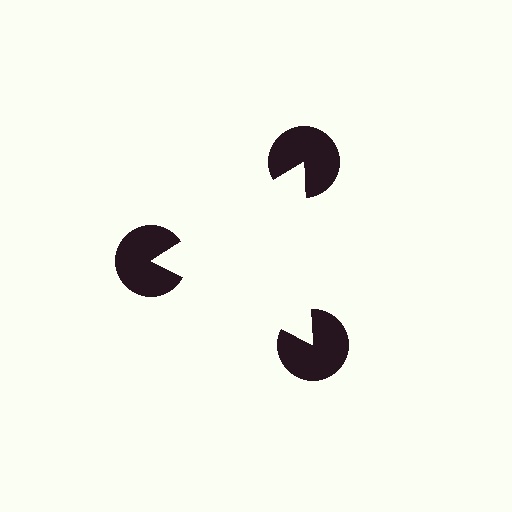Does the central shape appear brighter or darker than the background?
It typically appears slightly brighter than the background, even though no actual brightness change is drawn.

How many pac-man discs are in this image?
There are 3 — one at each vertex of the illusory triangle.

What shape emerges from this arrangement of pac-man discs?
An illusory triangle — its edges are inferred from the aligned wedge cuts in the pac-man discs, not physically drawn.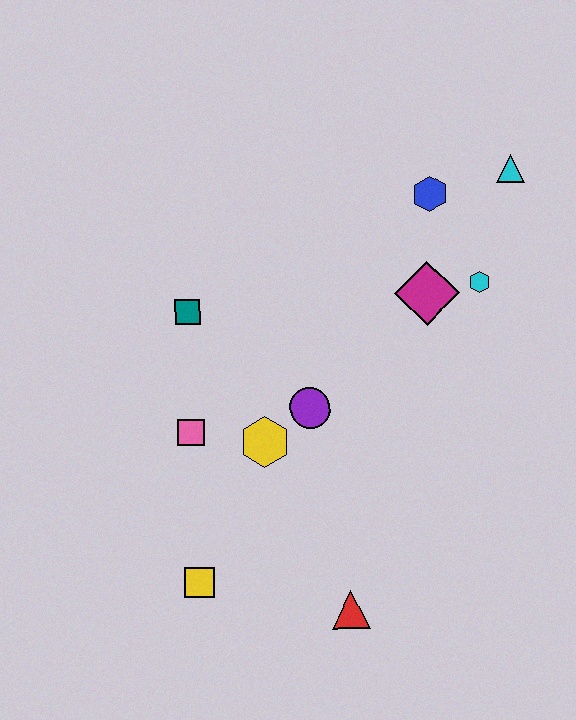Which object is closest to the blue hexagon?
The cyan triangle is closest to the blue hexagon.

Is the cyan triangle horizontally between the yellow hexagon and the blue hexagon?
No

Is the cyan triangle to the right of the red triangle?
Yes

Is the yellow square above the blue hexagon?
No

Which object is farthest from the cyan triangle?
The yellow square is farthest from the cyan triangle.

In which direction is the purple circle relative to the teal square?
The purple circle is to the right of the teal square.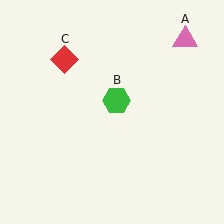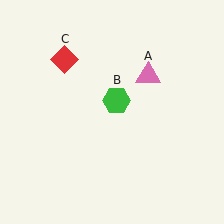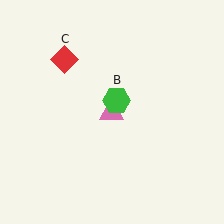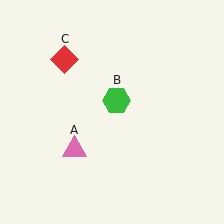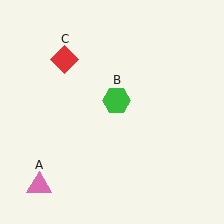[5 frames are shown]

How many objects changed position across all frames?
1 object changed position: pink triangle (object A).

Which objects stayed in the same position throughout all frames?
Green hexagon (object B) and red diamond (object C) remained stationary.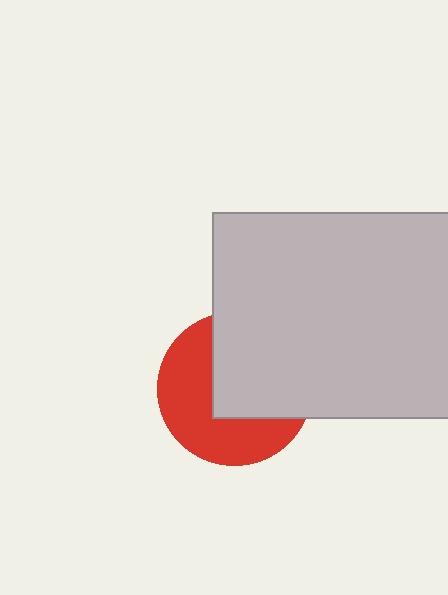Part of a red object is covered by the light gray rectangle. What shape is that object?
It is a circle.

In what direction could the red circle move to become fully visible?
The red circle could move toward the lower-left. That would shift it out from behind the light gray rectangle entirely.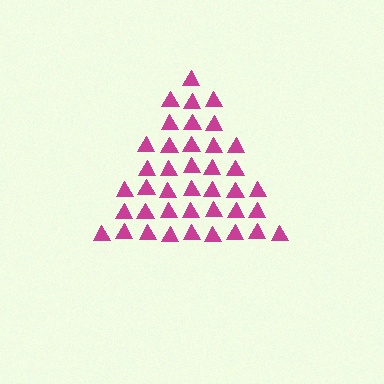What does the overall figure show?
The overall figure shows a triangle.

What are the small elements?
The small elements are triangles.